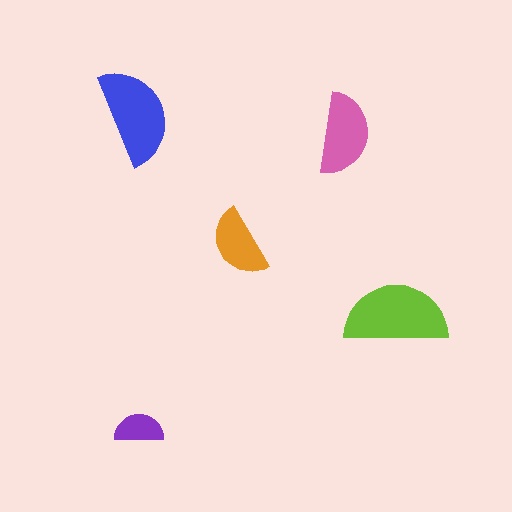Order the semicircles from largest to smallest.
the lime one, the blue one, the pink one, the orange one, the purple one.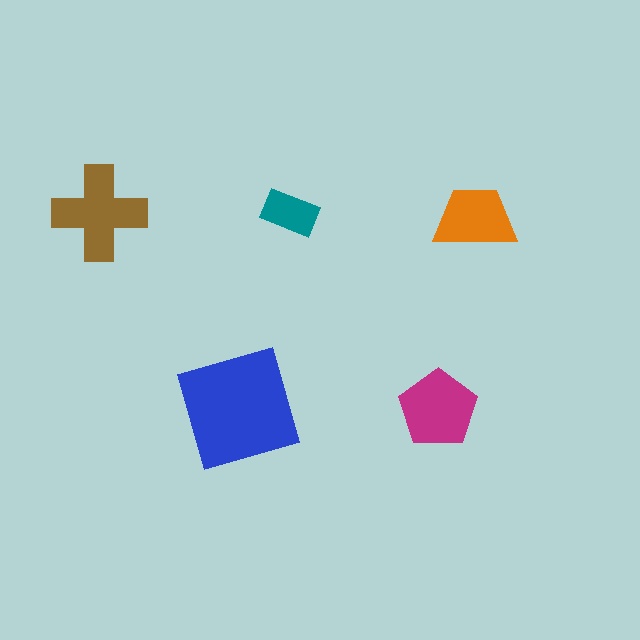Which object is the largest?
The blue square.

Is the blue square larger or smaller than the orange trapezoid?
Larger.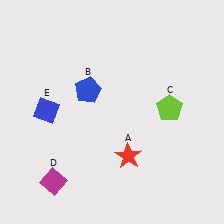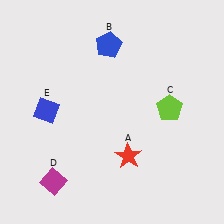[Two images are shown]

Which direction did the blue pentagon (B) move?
The blue pentagon (B) moved up.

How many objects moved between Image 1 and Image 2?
1 object moved between the two images.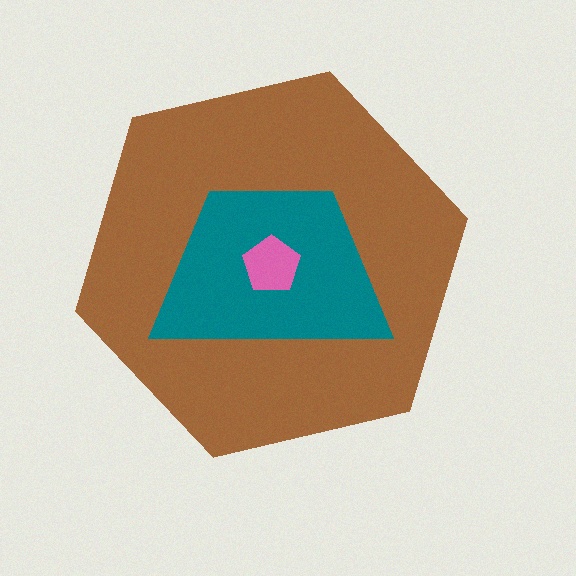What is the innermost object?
The pink pentagon.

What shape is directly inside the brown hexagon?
The teal trapezoid.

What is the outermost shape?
The brown hexagon.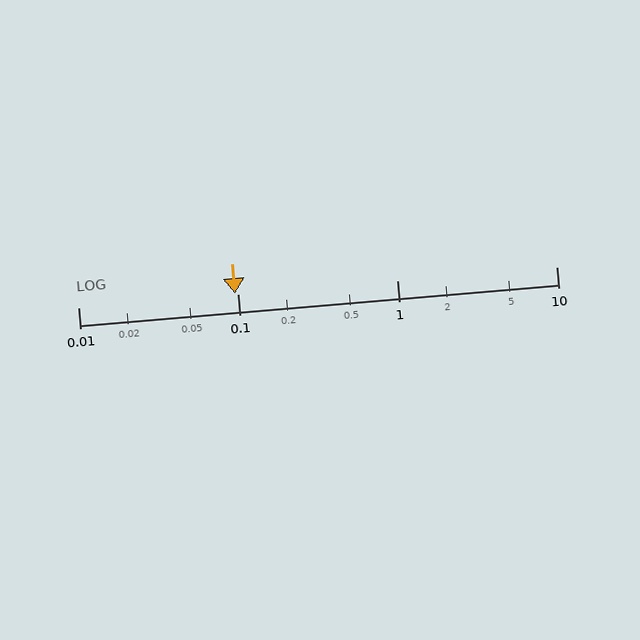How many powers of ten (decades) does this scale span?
The scale spans 3 decades, from 0.01 to 10.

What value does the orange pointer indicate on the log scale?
The pointer indicates approximately 0.097.